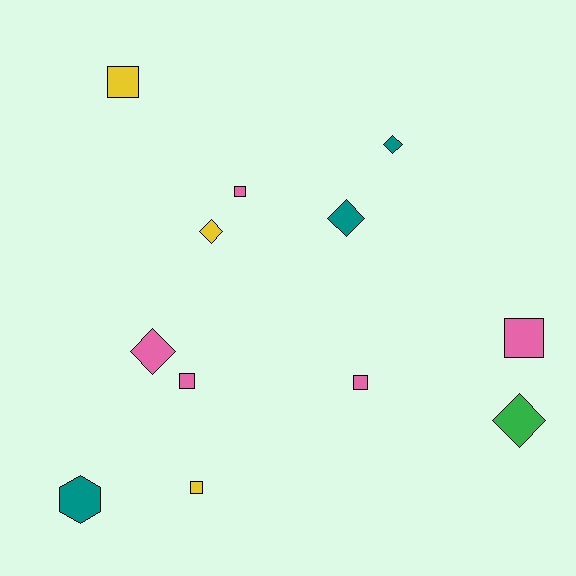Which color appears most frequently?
Pink, with 5 objects.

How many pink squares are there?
There are 4 pink squares.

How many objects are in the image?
There are 12 objects.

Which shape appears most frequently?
Square, with 6 objects.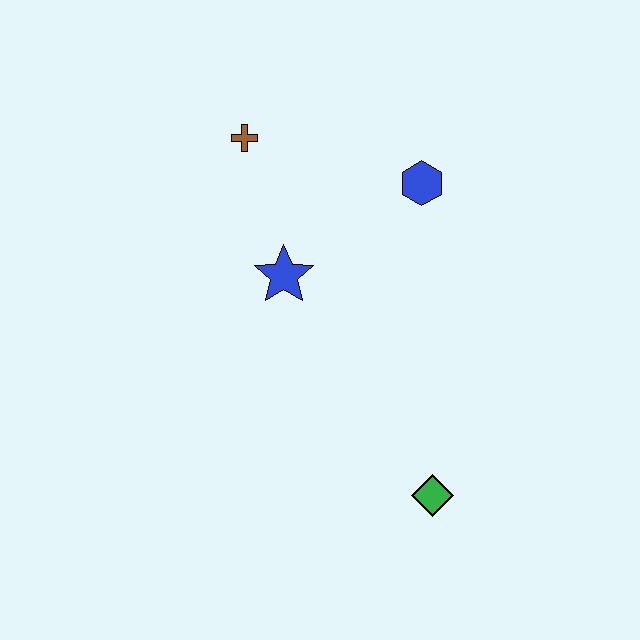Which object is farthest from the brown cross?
The green diamond is farthest from the brown cross.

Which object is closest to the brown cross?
The blue star is closest to the brown cross.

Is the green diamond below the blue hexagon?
Yes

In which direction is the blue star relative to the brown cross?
The blue star is below the brown cross.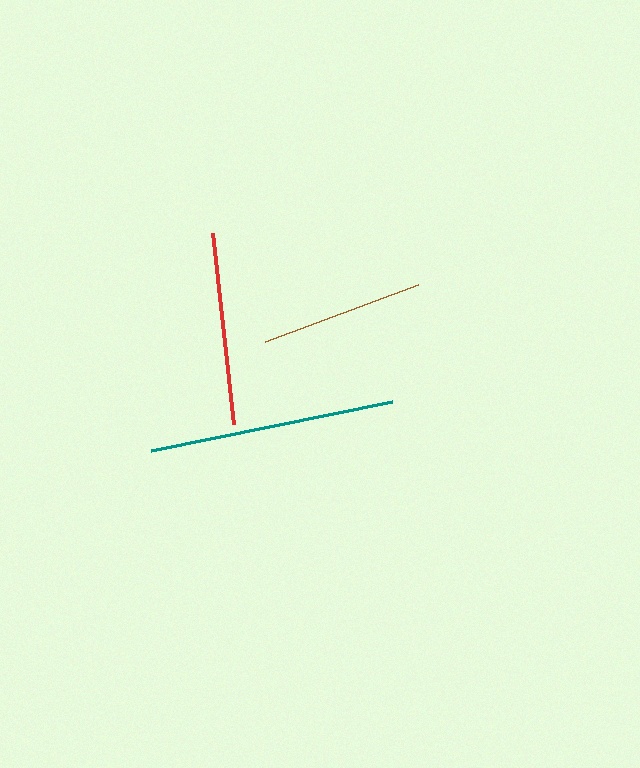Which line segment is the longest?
The teal line is the longest at approximately 246 pixels.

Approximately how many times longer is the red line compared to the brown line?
The red line is approximately 1.2 times the length of the brown line.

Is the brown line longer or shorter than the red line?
The red line is longer than the brown line.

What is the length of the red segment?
The red segment is approximately 192 pixels long.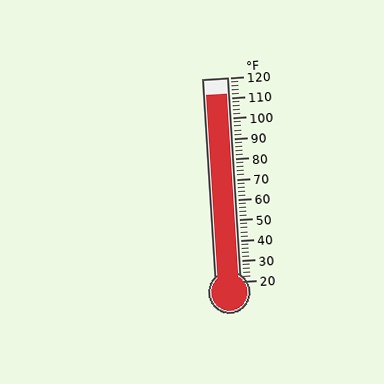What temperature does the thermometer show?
The thermometer shows approximately 112°F.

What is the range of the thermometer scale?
The thermometer scale ranges from 20°F to 120°F.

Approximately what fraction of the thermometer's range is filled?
The thermometer is filled to approximately 90% of its range.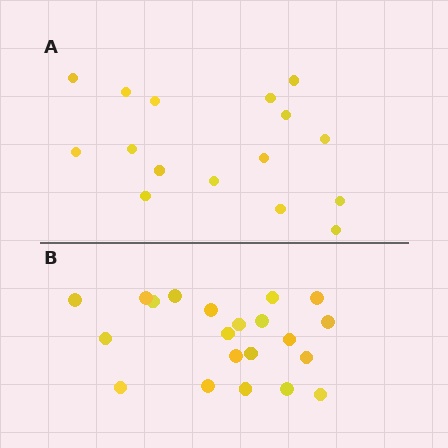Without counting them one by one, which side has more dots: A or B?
Region B (the bottom region) has more dots.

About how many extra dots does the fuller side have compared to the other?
Region B has about 5 more dots than region A.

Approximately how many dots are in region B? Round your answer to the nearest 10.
About 20 dots. (The exact count is 21, which rounds to 20.)